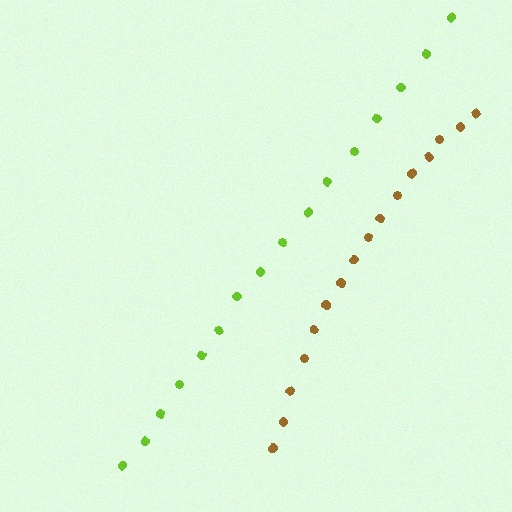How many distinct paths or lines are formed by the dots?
There are 2 distinct paths.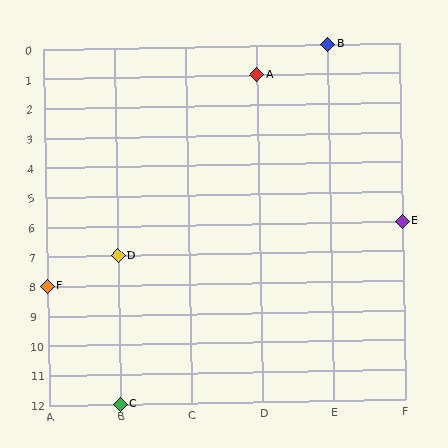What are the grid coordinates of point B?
Point B is at grid coordinates (E, 0).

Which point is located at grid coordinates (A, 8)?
Point F is at (A, 8).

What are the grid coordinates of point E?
Point E is at grid coordinates (F, 6).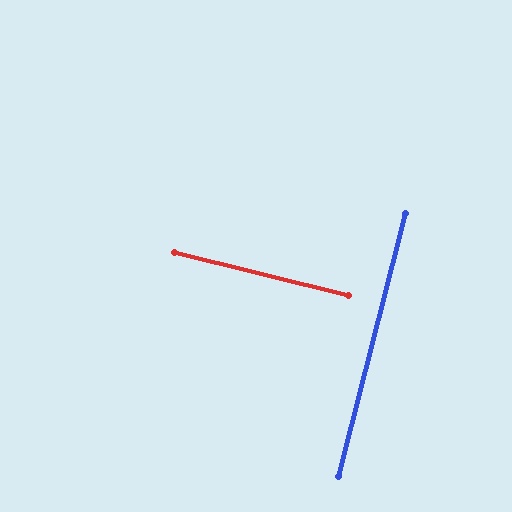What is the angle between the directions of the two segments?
Approximately 90 degrees.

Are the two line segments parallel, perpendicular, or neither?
Perpendicular — they meet at approximately 90°.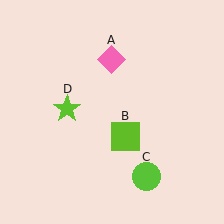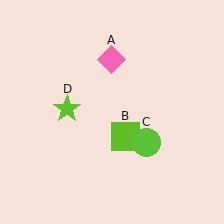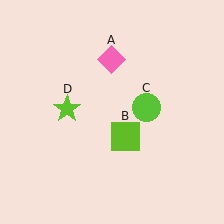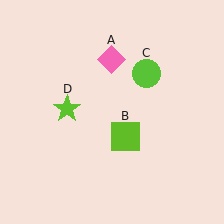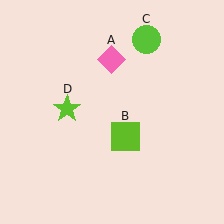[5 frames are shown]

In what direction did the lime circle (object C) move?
The lime circle (object C) moved up.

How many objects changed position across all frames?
1 object changed position: lime circle (object C).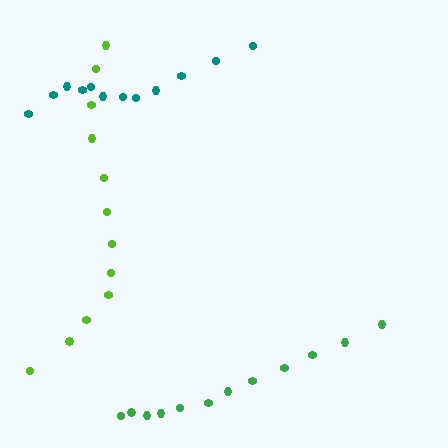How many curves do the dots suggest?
There are 3 distinct paths.